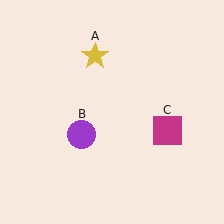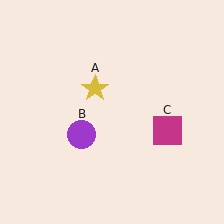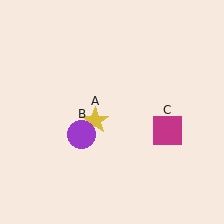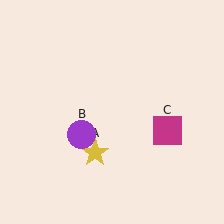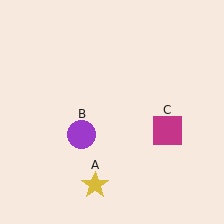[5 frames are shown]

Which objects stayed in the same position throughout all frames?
Purple circle (object B) and magenta square (object C) remained stationary.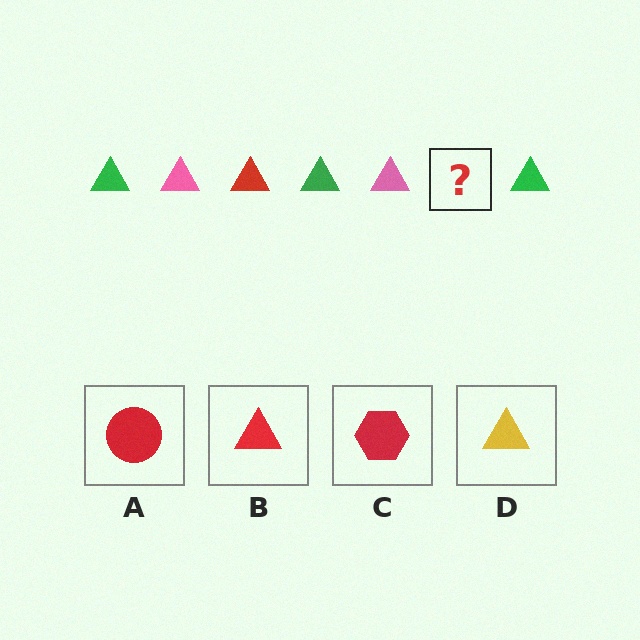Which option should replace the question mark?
Option B.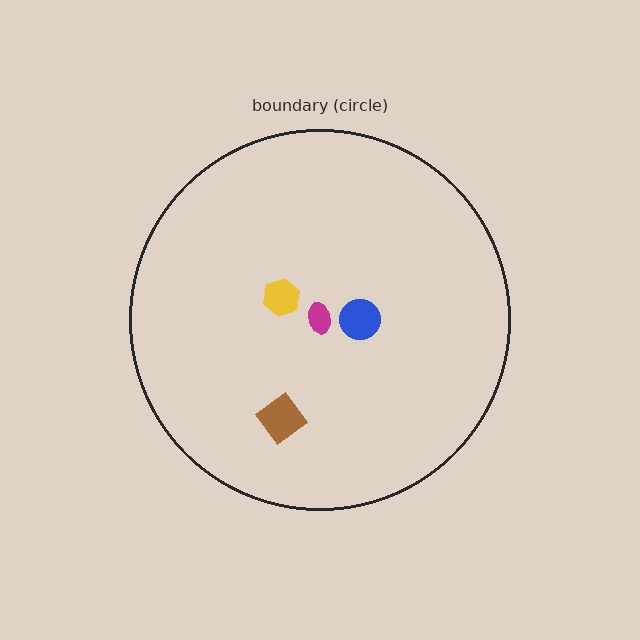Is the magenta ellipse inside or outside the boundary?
Inside.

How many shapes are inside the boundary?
4 inside, 0 outside.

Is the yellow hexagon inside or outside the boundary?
Inside.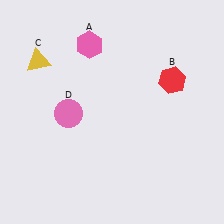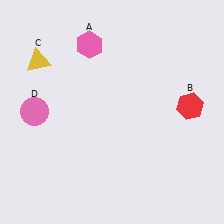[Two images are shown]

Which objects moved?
The objects that moved are: the red hexagon (B), the pink circle (D).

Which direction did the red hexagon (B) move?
The red hexagon (B) moved down.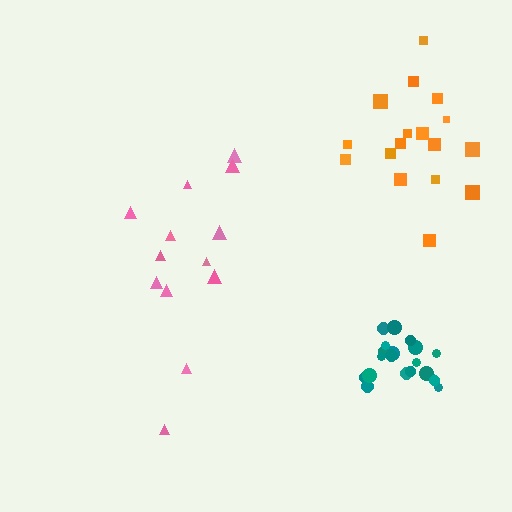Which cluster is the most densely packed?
Teal.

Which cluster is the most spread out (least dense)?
Pink.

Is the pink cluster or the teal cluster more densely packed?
Teal.